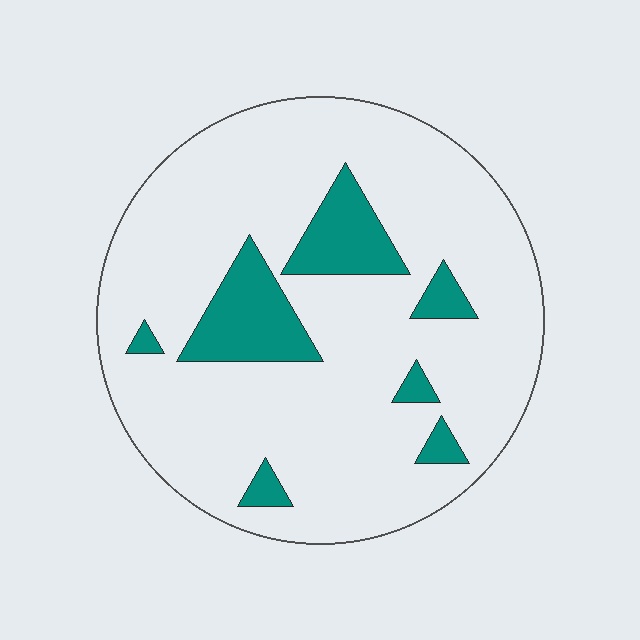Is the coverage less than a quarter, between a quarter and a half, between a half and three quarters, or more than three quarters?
Less than a quarter.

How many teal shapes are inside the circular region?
7.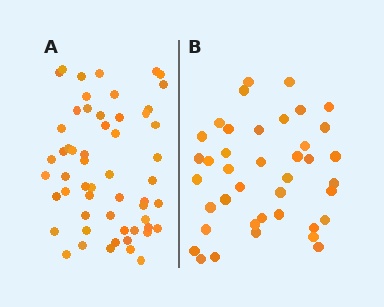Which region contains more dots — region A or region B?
Region A (the left region) has more dots.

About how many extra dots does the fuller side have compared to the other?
Region A has approximately 15 more dots than region B.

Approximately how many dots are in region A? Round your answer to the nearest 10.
About 60 dots. (The exact count is 56, which rounds to 60.)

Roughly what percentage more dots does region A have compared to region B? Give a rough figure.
About 40% more.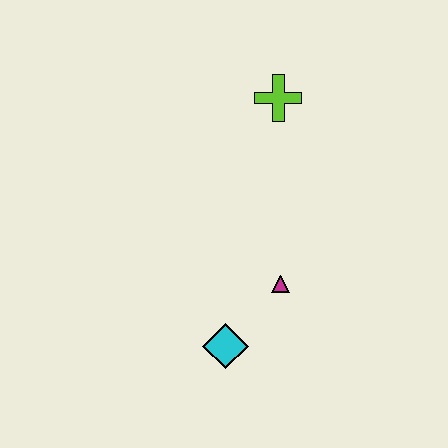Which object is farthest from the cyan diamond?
The lime cross is farthest from the cyan diamond.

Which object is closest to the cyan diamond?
The magenta triangle is closest to the cyan diamond.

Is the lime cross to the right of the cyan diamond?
Yes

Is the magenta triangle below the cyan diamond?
No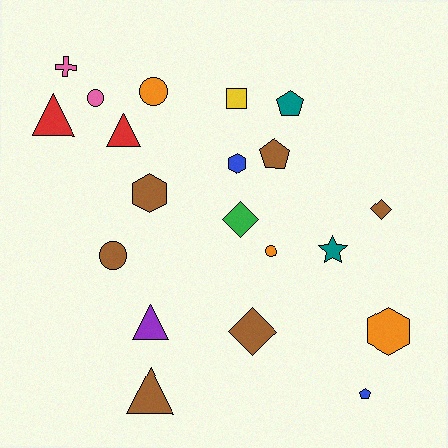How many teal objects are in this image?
There are 2 teal objects.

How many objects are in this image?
There are 20 objects.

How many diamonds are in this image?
There are 3 diamonds.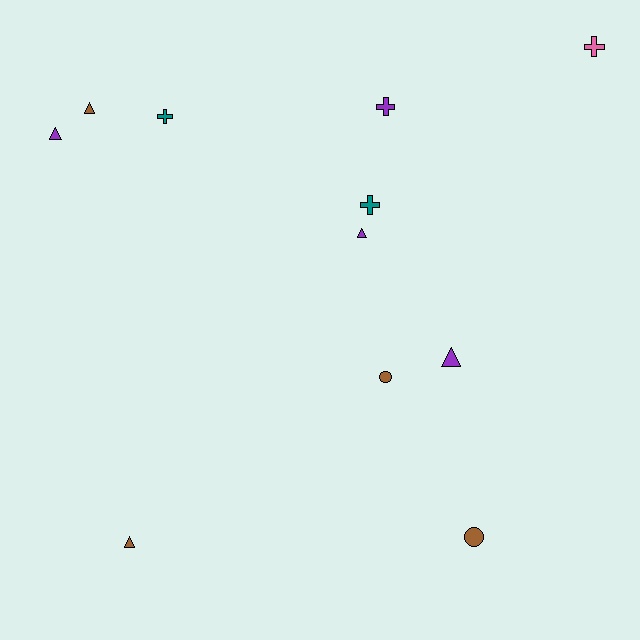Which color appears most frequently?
Purple, with 4 objects.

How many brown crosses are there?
There are no brown crosses.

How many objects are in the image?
There are 11 objects.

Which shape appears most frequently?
Triangle, with 5 objects.